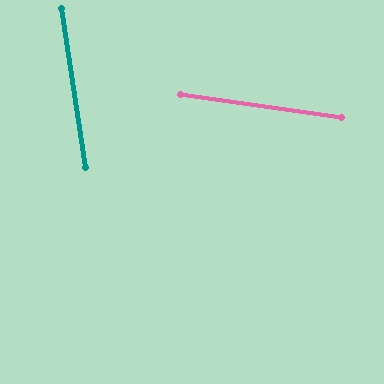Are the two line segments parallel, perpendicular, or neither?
Neither parallel nor perpendicular — they differ by about 73°.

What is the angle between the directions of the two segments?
Approximately 73 degrees.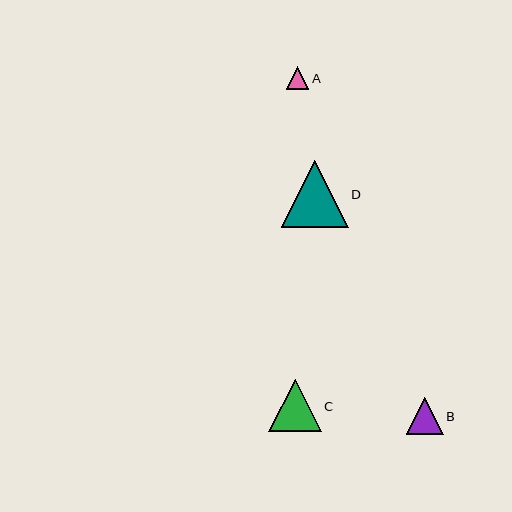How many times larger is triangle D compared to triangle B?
Triangle D is approximately 1.8 times the size of triangle B.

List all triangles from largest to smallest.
From largest to smallest: D, C, B, A.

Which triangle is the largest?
Triangle D is the largest with a size of approximately 67 pixels.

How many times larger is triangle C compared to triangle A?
Triangle C is approximately 2.3 times the size of triangle A.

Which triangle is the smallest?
Triangle A is the smallest with a size of approximately 23 pixels.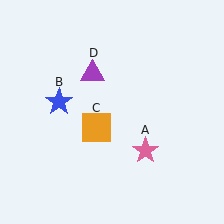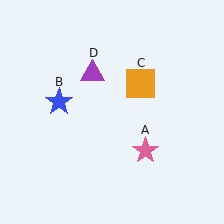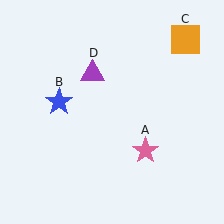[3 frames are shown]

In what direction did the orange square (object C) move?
The orange square (object C) moved up and to the right.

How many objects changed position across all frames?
1 object changed position: orange square (object C).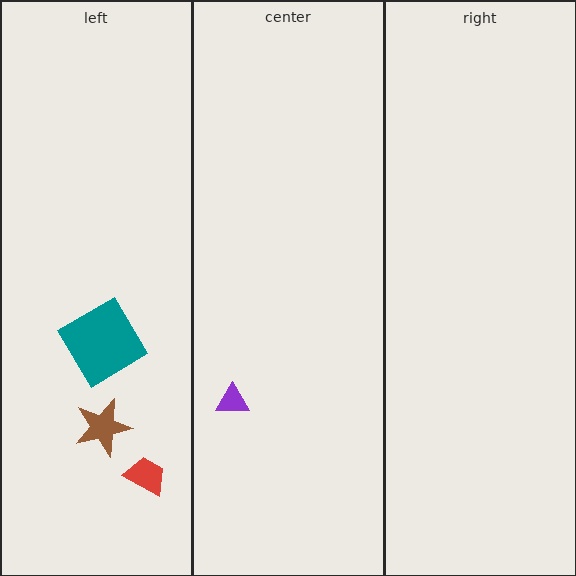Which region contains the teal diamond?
The left region.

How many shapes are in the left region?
3.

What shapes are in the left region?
The teal diamond, the brown star, the red trapezoid.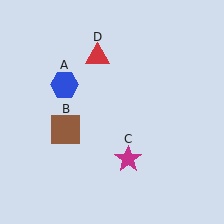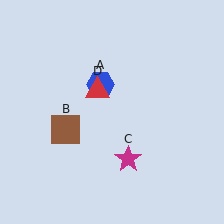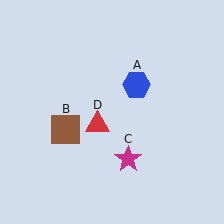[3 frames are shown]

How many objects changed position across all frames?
2 objects changed position: blue hexagon (object A), red triangle (object D).